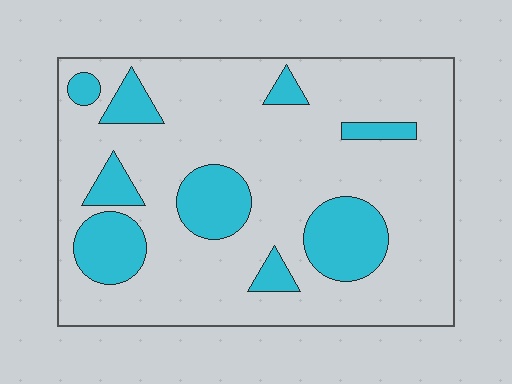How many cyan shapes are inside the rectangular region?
9.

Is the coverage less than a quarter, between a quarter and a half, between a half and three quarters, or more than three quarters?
Less than a quarter.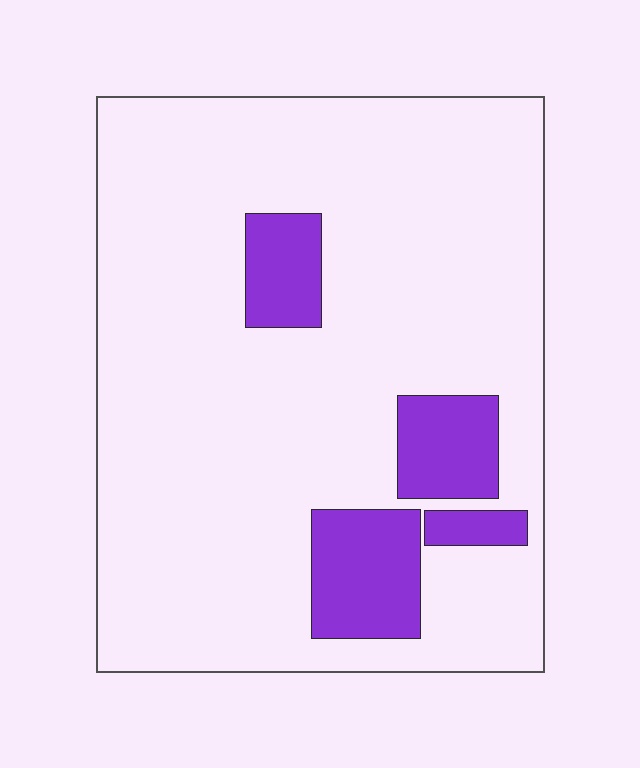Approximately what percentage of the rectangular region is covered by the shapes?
Approximately 15%.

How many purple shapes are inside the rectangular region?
4.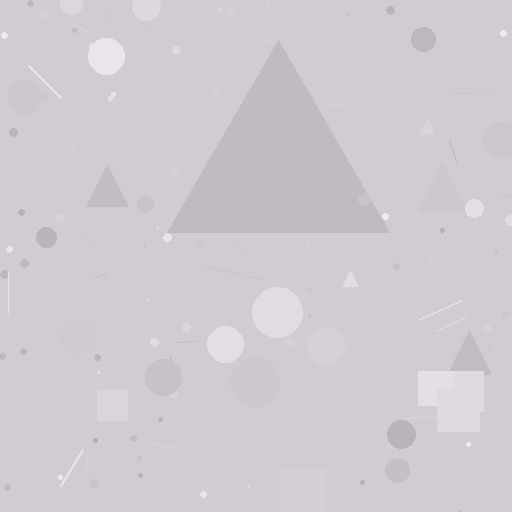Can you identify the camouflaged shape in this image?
The camouflaged shape is a triangle.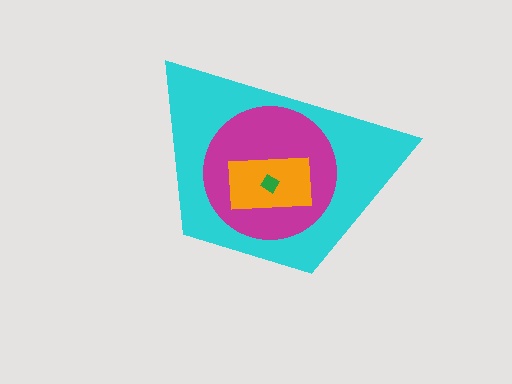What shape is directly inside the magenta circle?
The orange rectangle.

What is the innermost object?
The green diamond.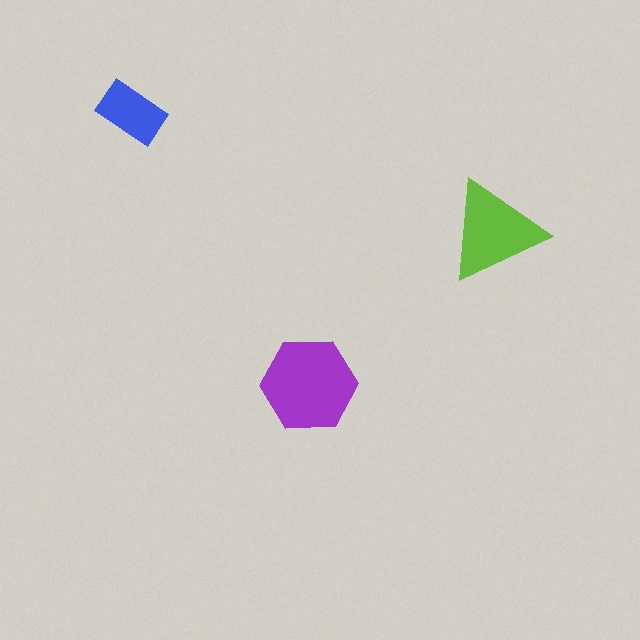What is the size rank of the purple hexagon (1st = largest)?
1st.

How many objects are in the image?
There are 3 objects in the image.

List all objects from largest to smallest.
The purple hexagon, the lime triangle, the blue rectangle.